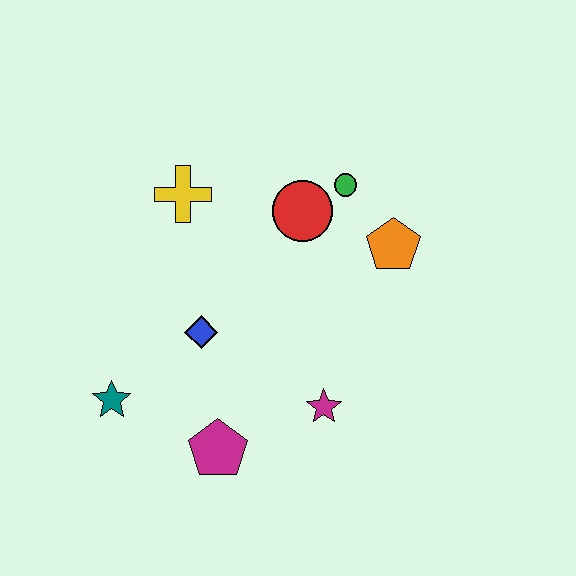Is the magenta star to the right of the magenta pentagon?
Yes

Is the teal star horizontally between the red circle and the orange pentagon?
No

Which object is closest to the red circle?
The green circle is closest to the red circle.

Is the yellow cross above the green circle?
No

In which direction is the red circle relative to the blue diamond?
The red circle is above the blue diamond.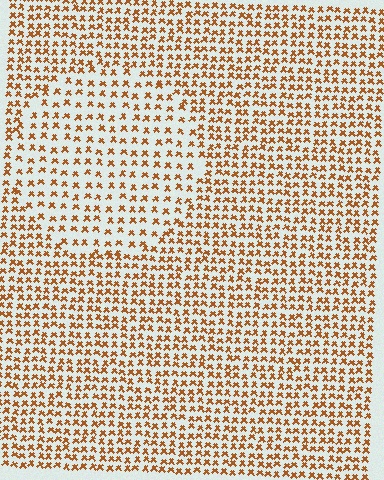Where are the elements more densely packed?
The elements are more densely packed outside the circle boundary.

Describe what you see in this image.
The image contains small brown elements arranged at two different densities. A circle-shaped region is visible where the elements are less densely packed than the surrounding area.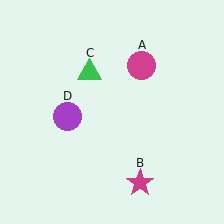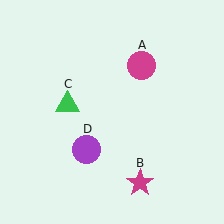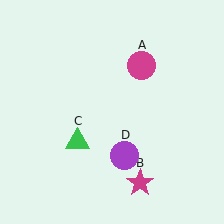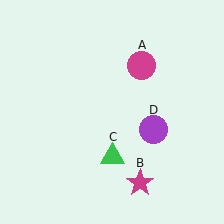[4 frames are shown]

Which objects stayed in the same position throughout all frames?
Magenta circle (object A) and magenta star (object B) remained stationary.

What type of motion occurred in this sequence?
The green triangle (object C), purple circle (object D) rotated counterclockwise around the center of the scene.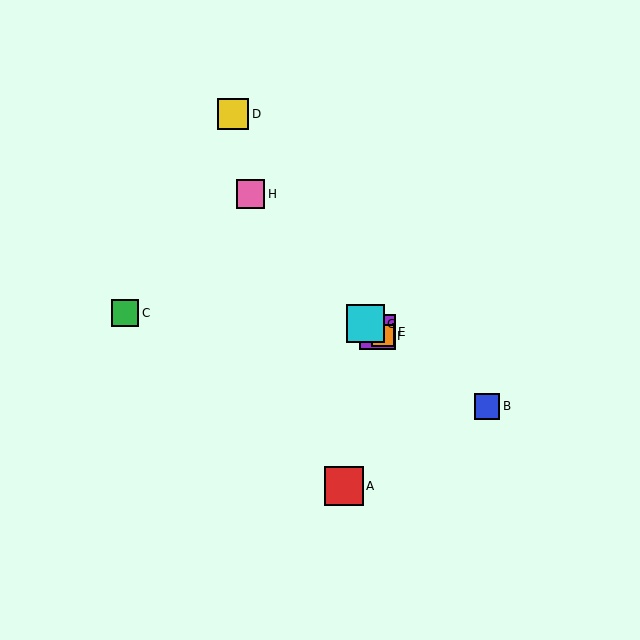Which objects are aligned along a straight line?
Objects B, E, F, G are aligned along a straight line.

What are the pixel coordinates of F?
Object F is at (383, 336).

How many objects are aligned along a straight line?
4 objects (B, E, F, G) are aligned along a straight line.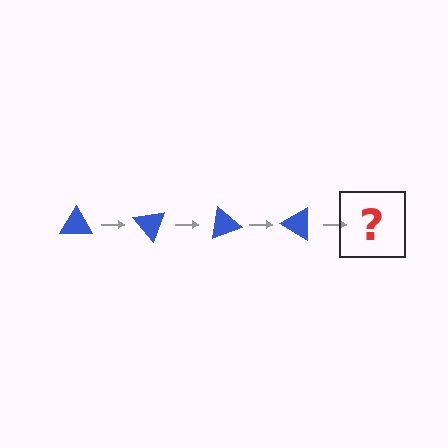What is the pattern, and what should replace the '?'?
The pattern is that the triangle rotates 50 degrees each step. The '?' should be a blue triangle rotated 200 degrees.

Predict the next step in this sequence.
The next step is a blue triangle rotated 200 degrees.